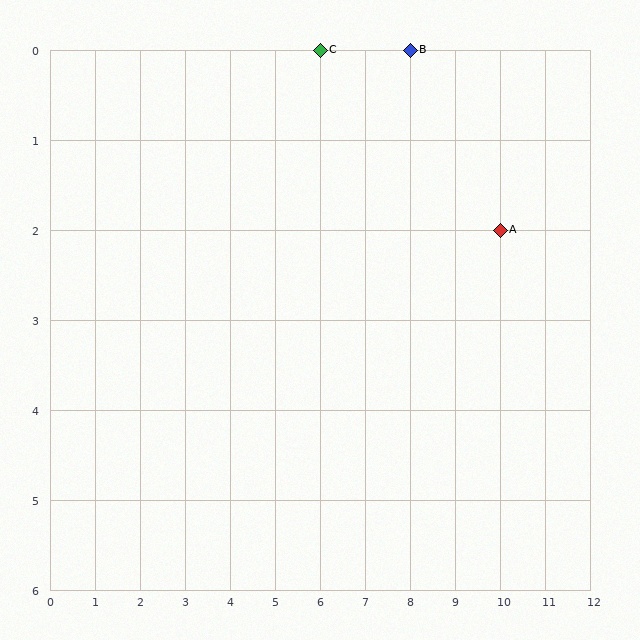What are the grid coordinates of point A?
Point A is at grid coordinates (10, 2).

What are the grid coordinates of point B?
Point B is at grid coordinates (8, 0).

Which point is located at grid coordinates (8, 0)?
Point B is at (8, 0).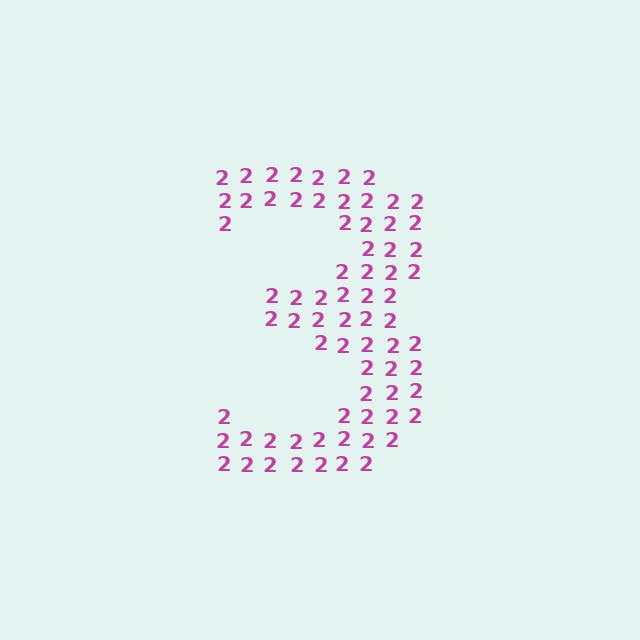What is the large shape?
The large shape is the digit 3.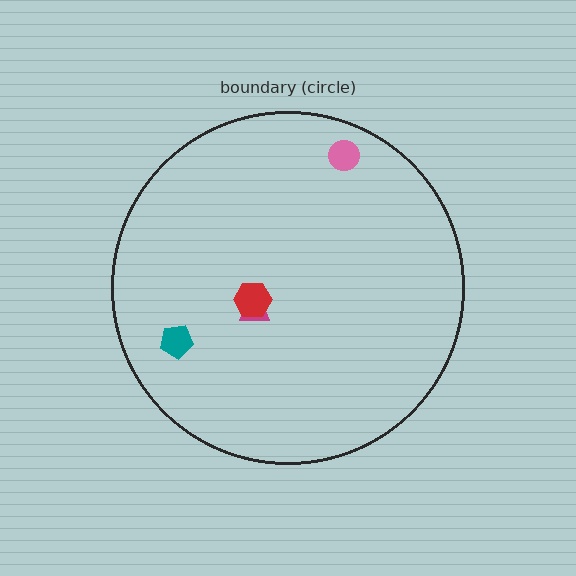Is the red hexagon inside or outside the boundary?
Inside.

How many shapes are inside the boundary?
4 inside, 0 outside.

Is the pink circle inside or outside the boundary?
Inside.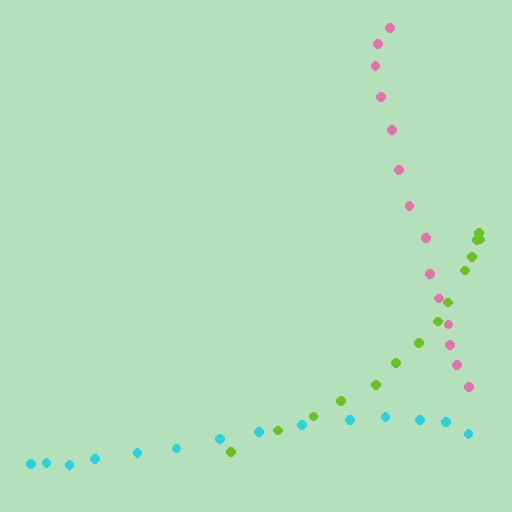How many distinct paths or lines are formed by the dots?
There are 3 distinct paths.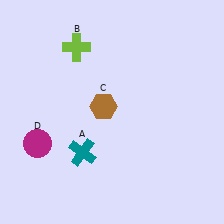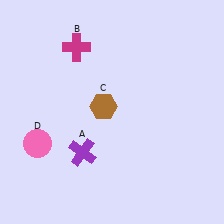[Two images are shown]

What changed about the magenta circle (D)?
In Image 1, D is magenta. In Image 2, it changed to pink.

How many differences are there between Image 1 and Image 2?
There are 3 differences between the two images.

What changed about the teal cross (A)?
In Image 1, A is teal. In Image 2, it changed to purple.